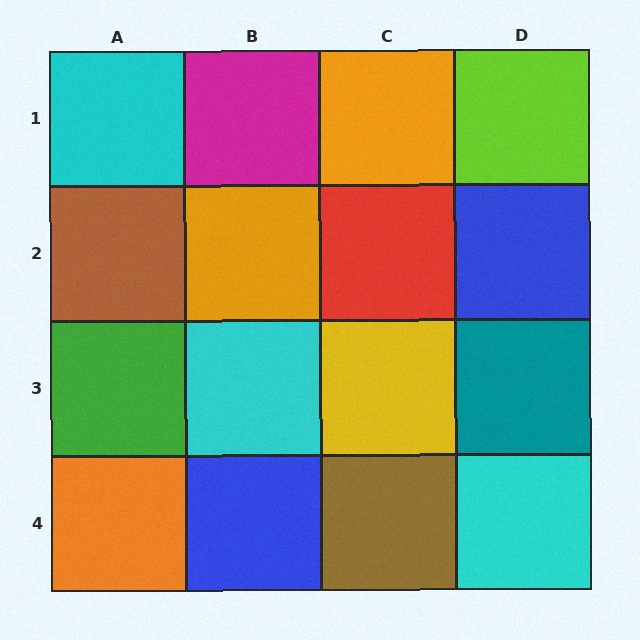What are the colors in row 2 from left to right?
Brown, orange, red, blue.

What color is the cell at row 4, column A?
Orange.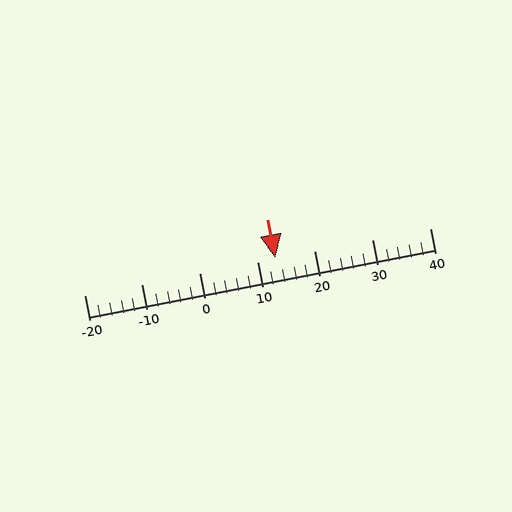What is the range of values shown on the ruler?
The ruler shows values from -20 to 40.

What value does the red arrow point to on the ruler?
The red arrow points to approximately 13.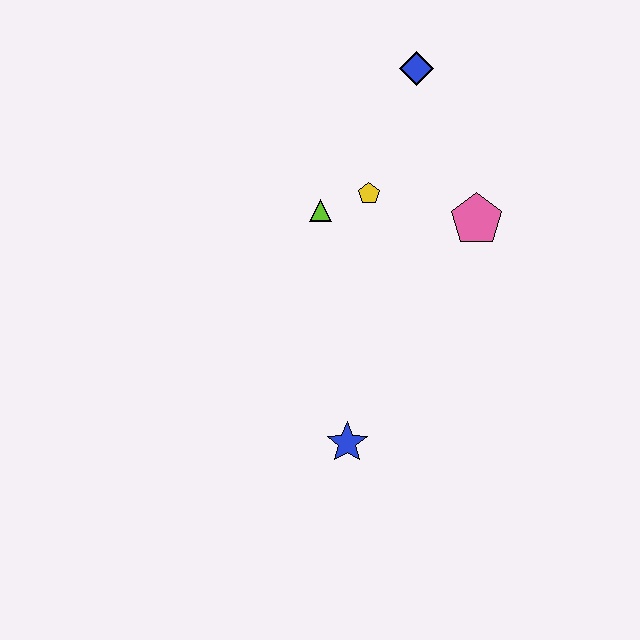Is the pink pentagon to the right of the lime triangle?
Yes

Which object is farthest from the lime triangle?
The blue star is farthest from the lime triangle.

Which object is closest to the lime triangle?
The yellow pentagon is closest to the lime triangle.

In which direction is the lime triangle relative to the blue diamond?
The lime triangle is below the blue diamond.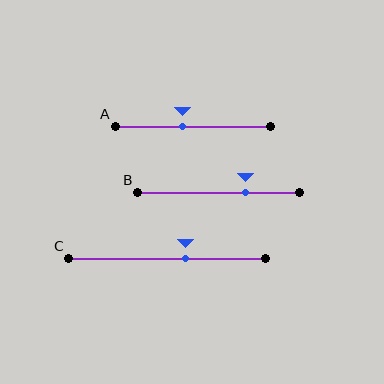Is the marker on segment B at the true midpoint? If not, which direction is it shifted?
No, the marker on segment B is shifted to the right by about 16% of the segment length.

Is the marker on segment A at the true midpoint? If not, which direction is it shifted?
No, the marker on segment A is shifted to the left by about 7% of the segment length.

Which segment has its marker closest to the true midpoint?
Segment A has its marker closest to the true midpoint.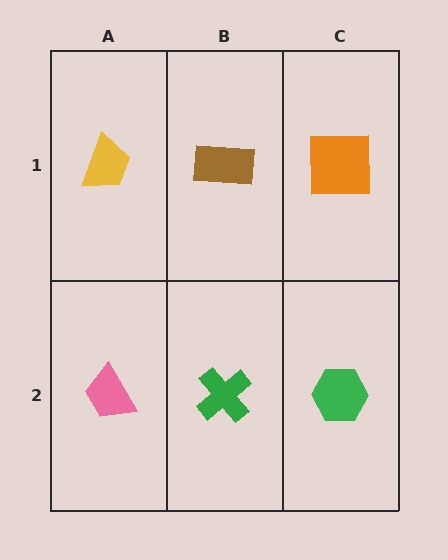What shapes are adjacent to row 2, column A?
A yellow trapezoid (row 1, column A), a green cross (row 2, column B).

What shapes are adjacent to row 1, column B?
A green cross (row 2, column B), a yellow trapezoid (row 1, column A), an orange square (row 1, column C).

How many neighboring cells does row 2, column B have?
3.